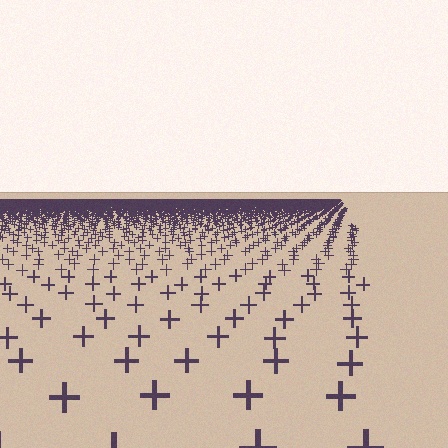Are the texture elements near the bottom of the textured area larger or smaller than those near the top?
Larger. Near the bottom, elements are closer to the viewer and appear at a bigger on-screen size.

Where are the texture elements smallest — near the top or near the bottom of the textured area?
Near the top.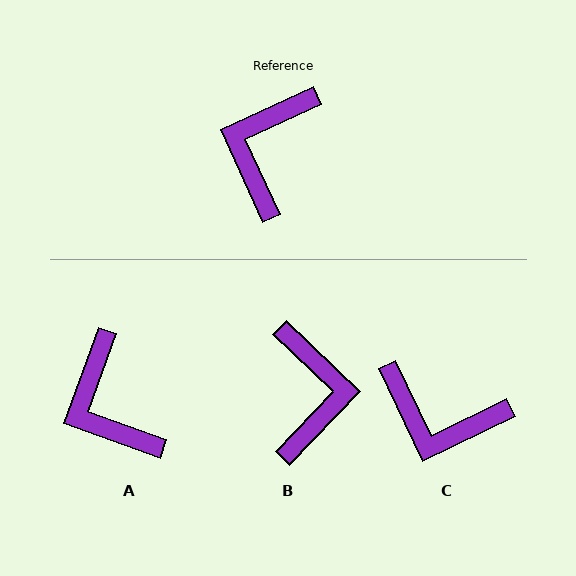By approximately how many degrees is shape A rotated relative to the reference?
Approximately 45 degrees counter-clockwise.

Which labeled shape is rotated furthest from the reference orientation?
B, about 159 degrees away.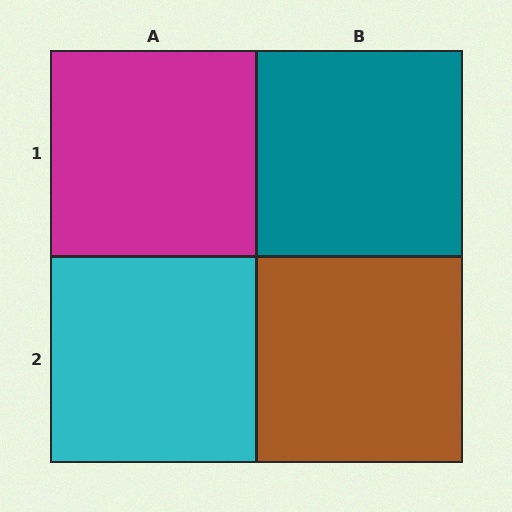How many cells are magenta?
1 cell is magenta.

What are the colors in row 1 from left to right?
Magenta, teal.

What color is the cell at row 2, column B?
Brown.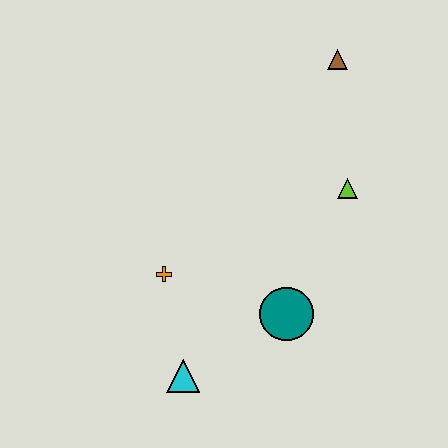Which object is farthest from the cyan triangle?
The brown triangle is farthest from the cyan triangle.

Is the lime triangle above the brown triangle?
No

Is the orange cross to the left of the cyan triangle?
Yes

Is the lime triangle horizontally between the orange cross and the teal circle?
No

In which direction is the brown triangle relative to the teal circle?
The brown triangle is above the teal circle.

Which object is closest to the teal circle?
The cyan triangle is closest to the teal circle.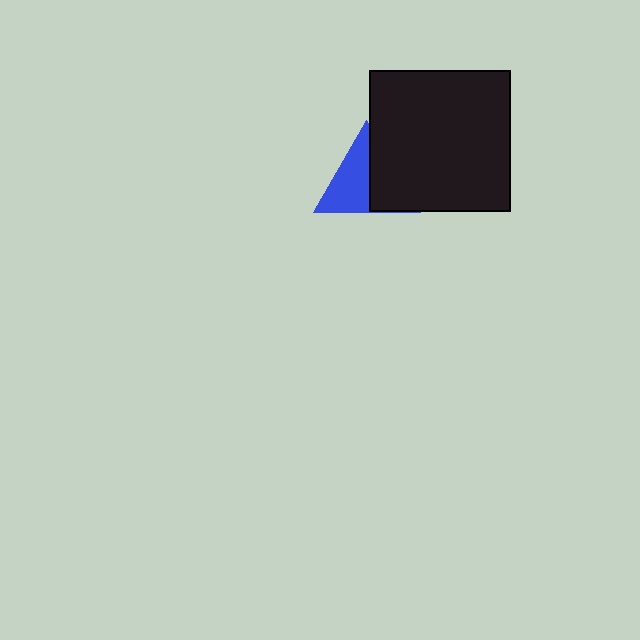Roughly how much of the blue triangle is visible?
About half of it is visible (roughly 57%).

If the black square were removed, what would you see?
You would see the complete blue triangle.